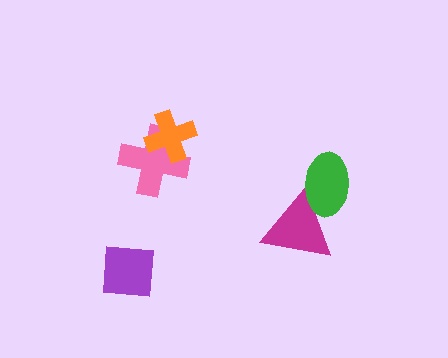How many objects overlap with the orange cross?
1 object overlaps with the orange cross.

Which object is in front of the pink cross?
The orange cross is in front of the pink cross.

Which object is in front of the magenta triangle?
The green ellipse is in front of the magenta triangle.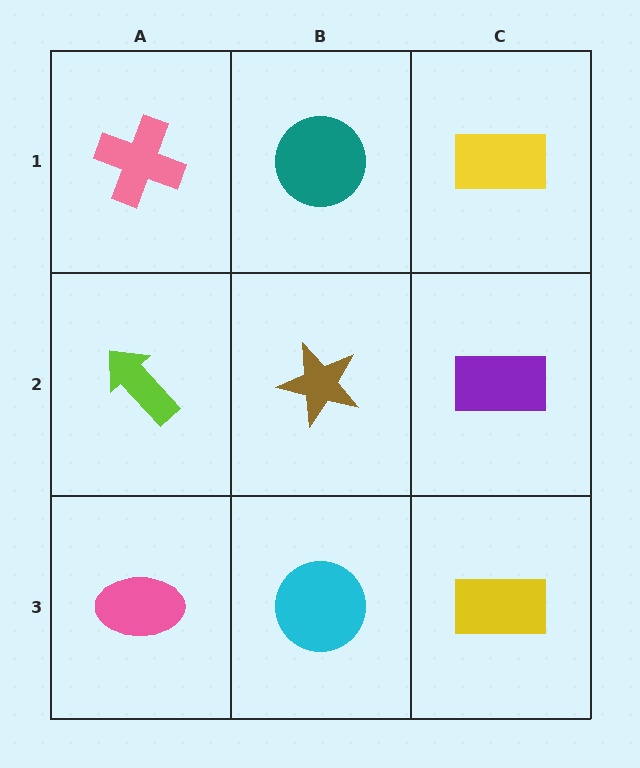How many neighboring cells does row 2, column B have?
4.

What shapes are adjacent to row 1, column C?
A purple rectangle (row 2, column C), a teal circle (row 1, column B).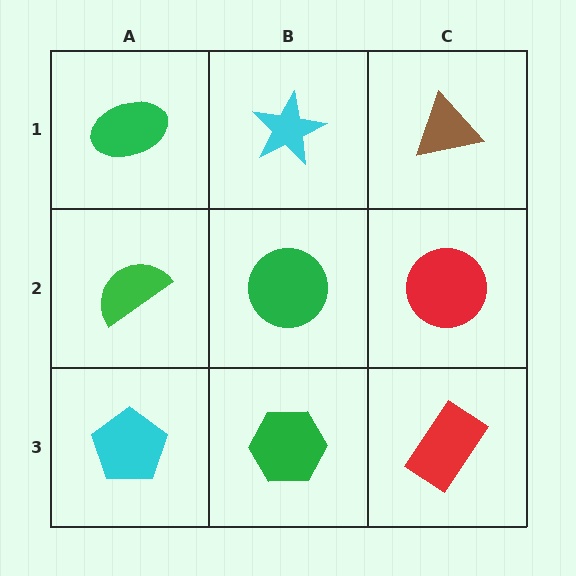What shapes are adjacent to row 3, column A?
A green semicircle (row 2, column A), a green hexagon (row 3, column B).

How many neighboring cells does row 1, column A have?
2.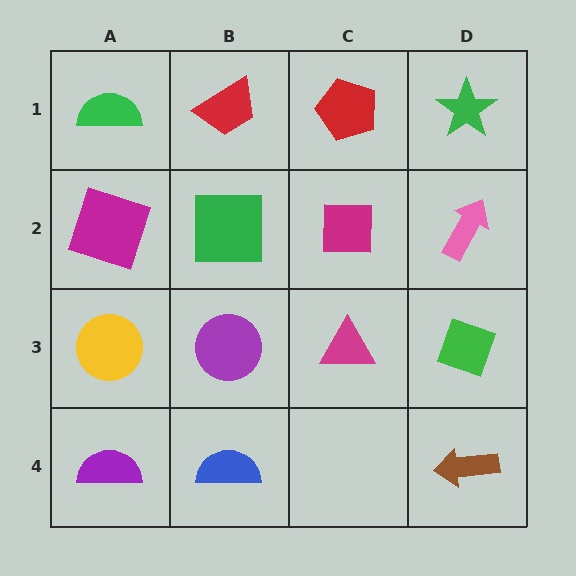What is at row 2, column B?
A green square.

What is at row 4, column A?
A purple semicircle.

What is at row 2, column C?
A magenta square.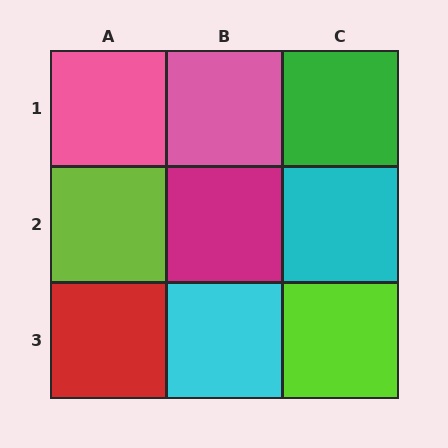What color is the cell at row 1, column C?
Green.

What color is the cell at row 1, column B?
Pink.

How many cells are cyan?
2 cells are cyan.